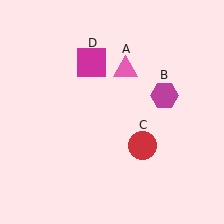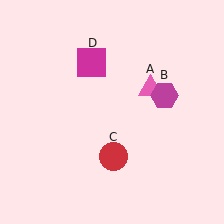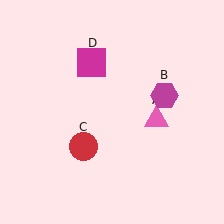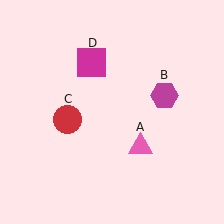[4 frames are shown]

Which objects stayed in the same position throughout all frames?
Magenta hexagon (object B) and magenta square (object D) remained stationary.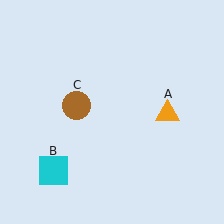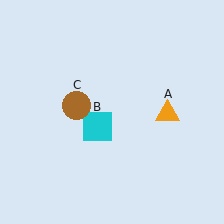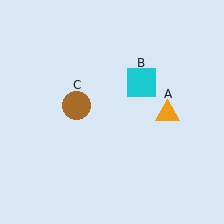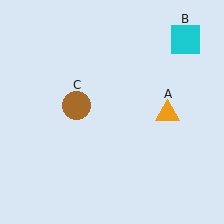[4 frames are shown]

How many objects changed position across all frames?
1 object changed position: cyan square (object B).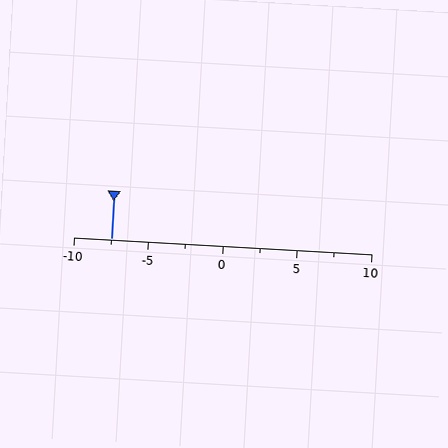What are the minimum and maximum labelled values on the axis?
The axis runs from -10 to 10.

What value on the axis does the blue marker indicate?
The marker indicates approximately -7.5.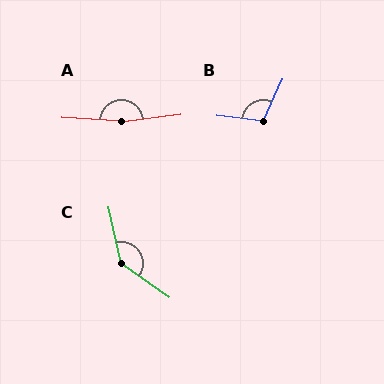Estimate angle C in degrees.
Approximately 138 degrees.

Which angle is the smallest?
B, at approximately 108 degrees.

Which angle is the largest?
A, at approximately 170 degrees.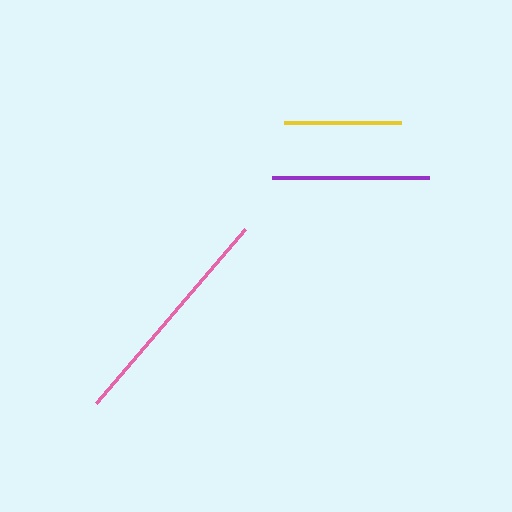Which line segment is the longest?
The pink line is the longest at approximately 228 pixels.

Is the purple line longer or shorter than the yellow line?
The purple line is longer than the yellow line.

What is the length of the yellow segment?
The yellow segment is approximately 116 pixels long.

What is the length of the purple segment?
The purple segment is approximately 157 pixels long.